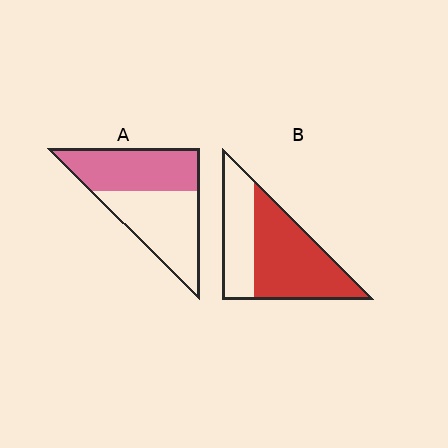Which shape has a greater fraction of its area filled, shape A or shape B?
Shape B.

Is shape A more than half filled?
Roughly half.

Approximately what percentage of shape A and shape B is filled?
A is approximately 50% and B is approximately 60%.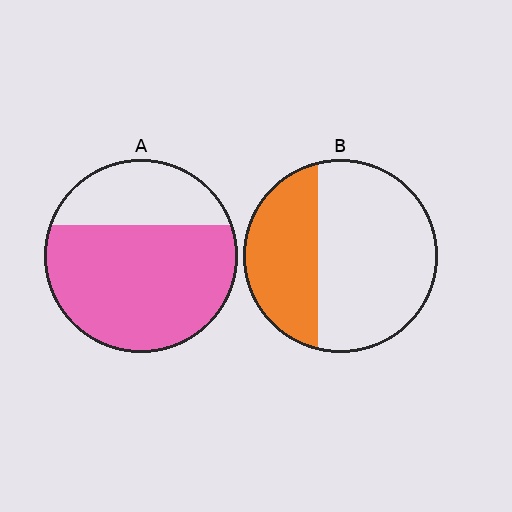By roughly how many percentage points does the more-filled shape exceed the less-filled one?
By roughly 35 percentage points (A over B).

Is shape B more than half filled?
No.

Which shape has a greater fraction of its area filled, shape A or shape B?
Shape A.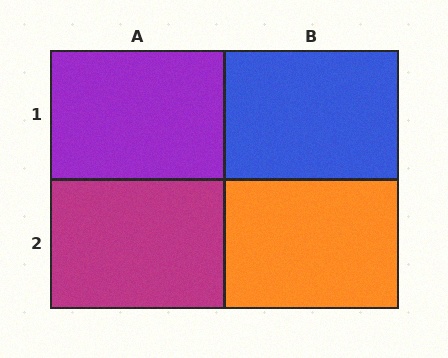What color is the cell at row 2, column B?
Orange.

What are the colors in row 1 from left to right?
Purple, blue.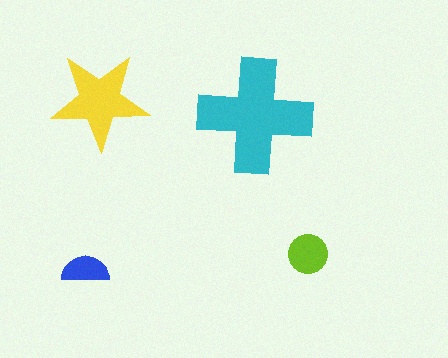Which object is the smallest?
The blue semicircle.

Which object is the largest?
The cyan cross.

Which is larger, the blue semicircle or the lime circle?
The lime circle.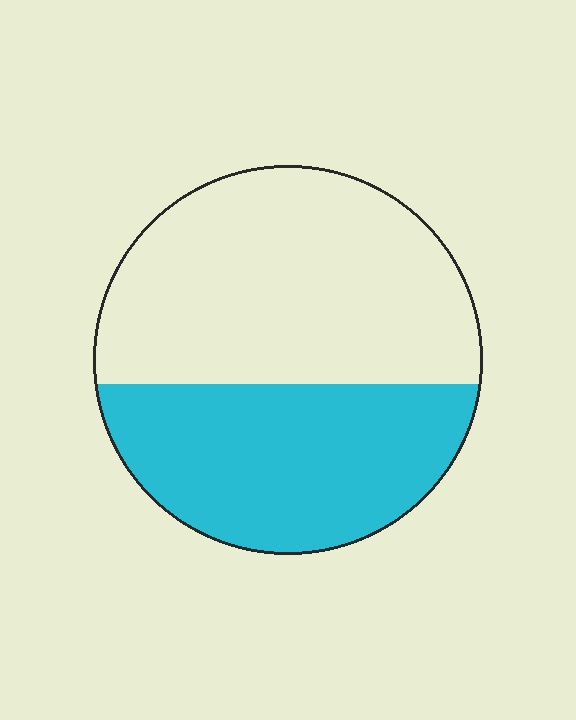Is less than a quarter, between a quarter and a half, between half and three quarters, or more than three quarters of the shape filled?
Between a quarter and a half.